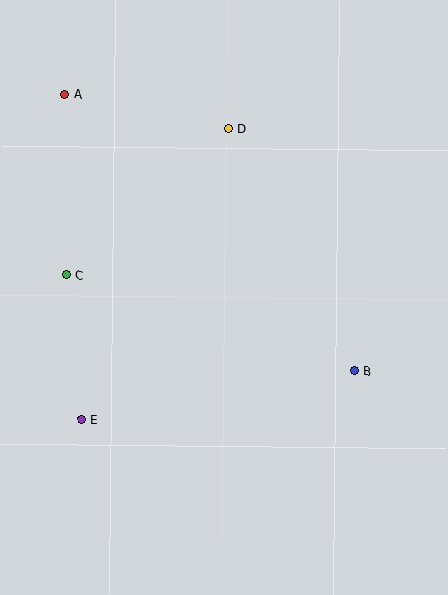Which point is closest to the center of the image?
Point B at (355, 371) is closest to the center.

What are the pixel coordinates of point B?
Point B is at (355, 371).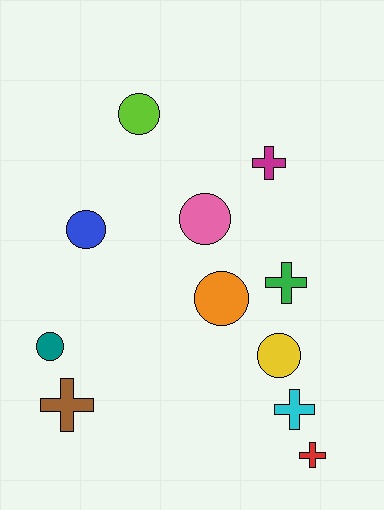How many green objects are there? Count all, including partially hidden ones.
There is 1 green object.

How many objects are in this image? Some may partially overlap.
There are 11 objects.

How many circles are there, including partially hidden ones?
There are 6 circles.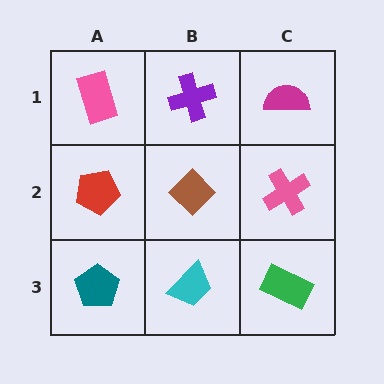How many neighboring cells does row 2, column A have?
3.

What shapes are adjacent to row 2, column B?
A purple cross (row 1, column B), a cyan trapezoid (row 3, column B), a red pentagon (row 2, column A), a pink cross (row 2, column C).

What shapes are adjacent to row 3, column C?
A pink cross (row 2, column C), a cyan trapezoid (row 3, column B).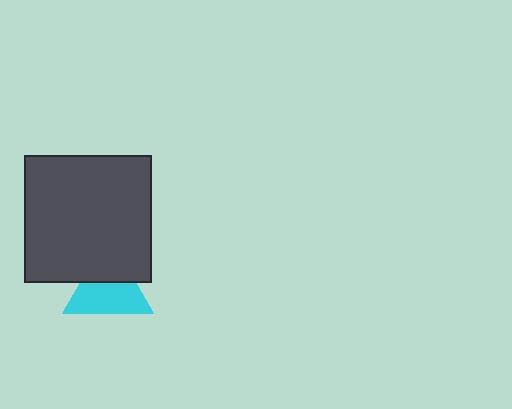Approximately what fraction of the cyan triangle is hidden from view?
Roughly 39% of the cyan triangle is hidden behind the dark gray square.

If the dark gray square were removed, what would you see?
You would see the complete cyan triangle.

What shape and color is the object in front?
The object in front is a dark gray square.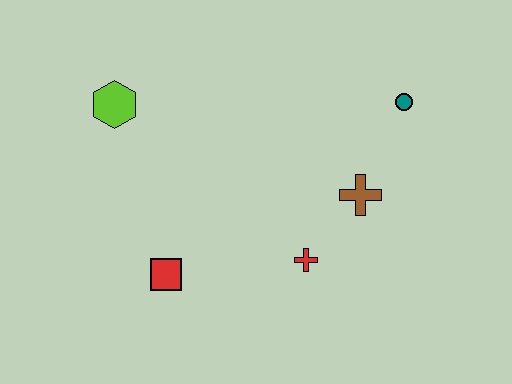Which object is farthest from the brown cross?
The lime hexagon is farthest from the brown cross.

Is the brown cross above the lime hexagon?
No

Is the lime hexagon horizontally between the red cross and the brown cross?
No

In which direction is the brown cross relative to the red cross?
The brown cross is above the red cross.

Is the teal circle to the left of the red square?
No